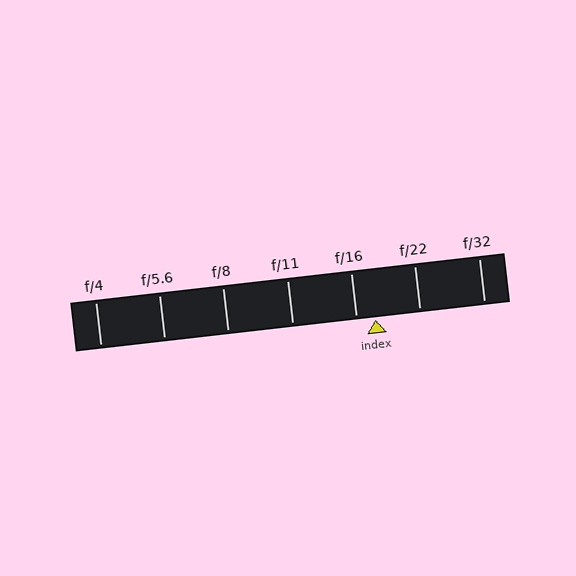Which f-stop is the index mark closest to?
The index mark is closest to f/16.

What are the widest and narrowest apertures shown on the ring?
The widest aperture shown is f/4 and the narrowest is f/32.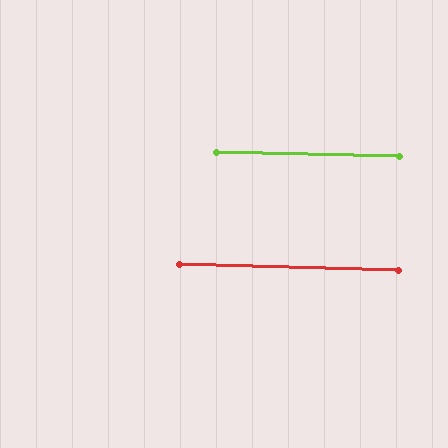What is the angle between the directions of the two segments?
Approximately 0 degrees.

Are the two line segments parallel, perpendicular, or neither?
Parallel — their directions differ by only 0.3°.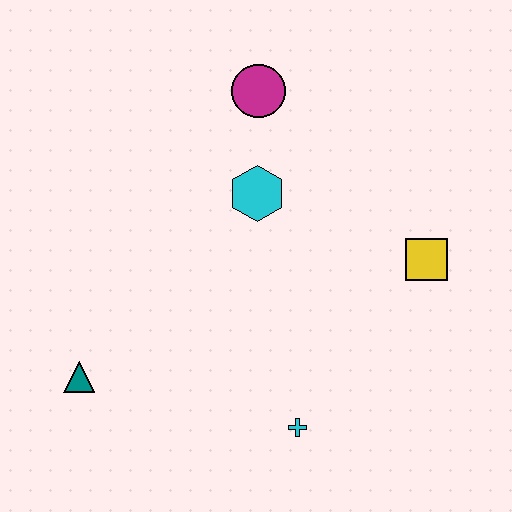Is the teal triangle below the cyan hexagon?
Yes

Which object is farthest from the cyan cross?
The magenta circle is farthest from the cyan cross.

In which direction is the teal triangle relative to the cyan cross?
The teal triangle is to the left of the cyan cross.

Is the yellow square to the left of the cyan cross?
No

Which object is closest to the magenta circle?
The cyan hexagon is closest to the magenta circle.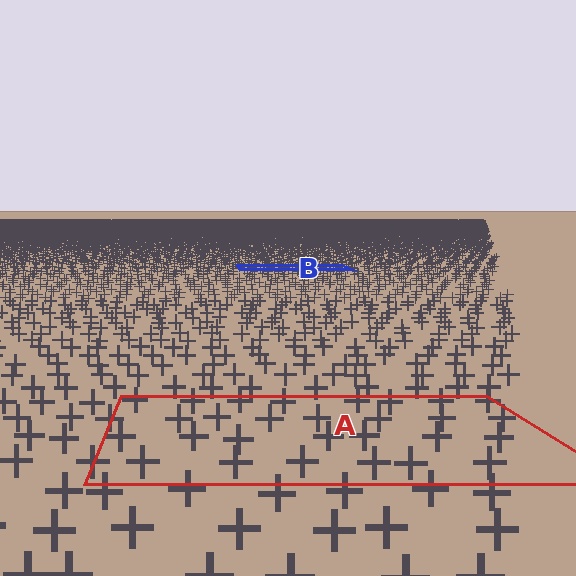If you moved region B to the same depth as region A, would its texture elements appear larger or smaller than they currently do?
They would appear larger. At a closer depth, the same texture elements are projected at a bigger on-screen size.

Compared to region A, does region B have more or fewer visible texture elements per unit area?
Region B has more texture elements per unit area — they are packed more densely because it is farther away.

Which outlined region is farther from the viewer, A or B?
Region B is farther from the viewer — the texture elements inside it appear smaller and more densely packed.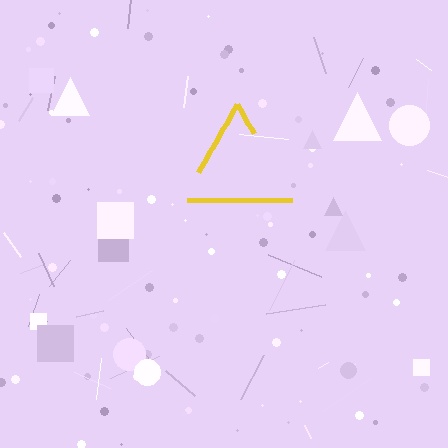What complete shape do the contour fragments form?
The contour fragments form a triangle.